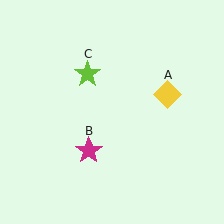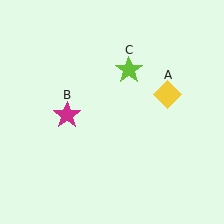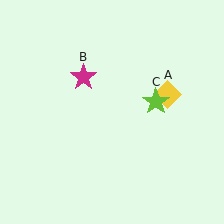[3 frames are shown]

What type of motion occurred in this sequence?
The magenta star (object B), lime star (object C) rotated clockwise around the center of the scene.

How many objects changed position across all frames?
2 objects changed position: magenta star (object B), lime star (object C).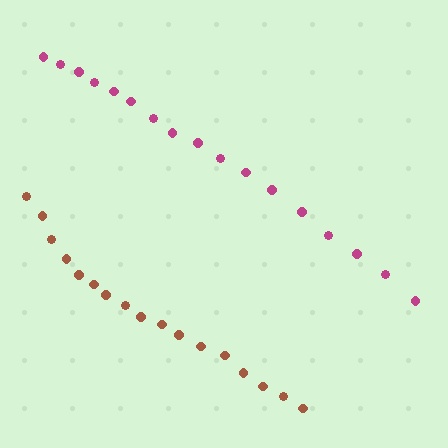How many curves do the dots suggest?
There are 2 distinct paths.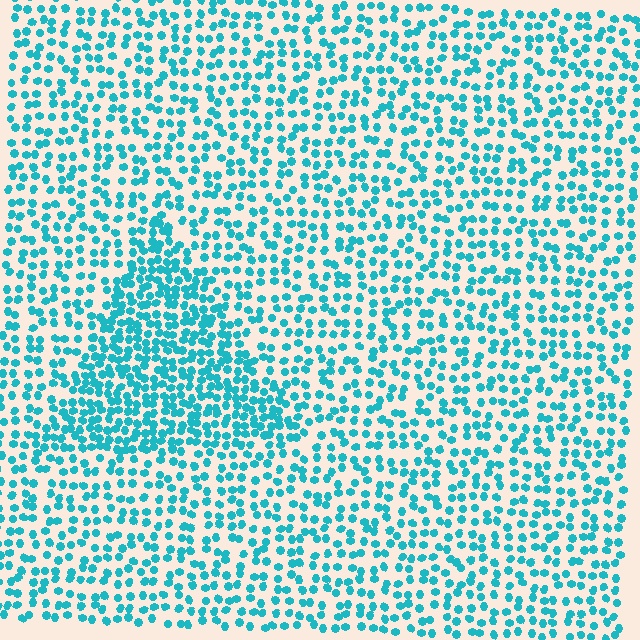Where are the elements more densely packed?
The elements are more densely packed inside the triangle boundary.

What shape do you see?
I see a triangle.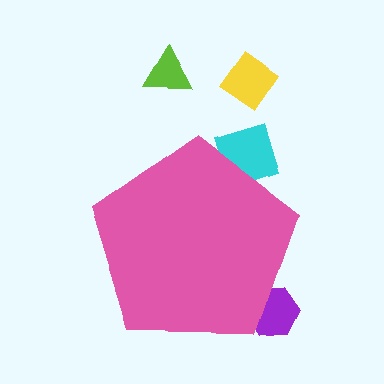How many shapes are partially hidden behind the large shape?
2 shapes are partially hidden.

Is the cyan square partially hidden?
Yes, the cyan square is partially hidden behind the pink pentagon.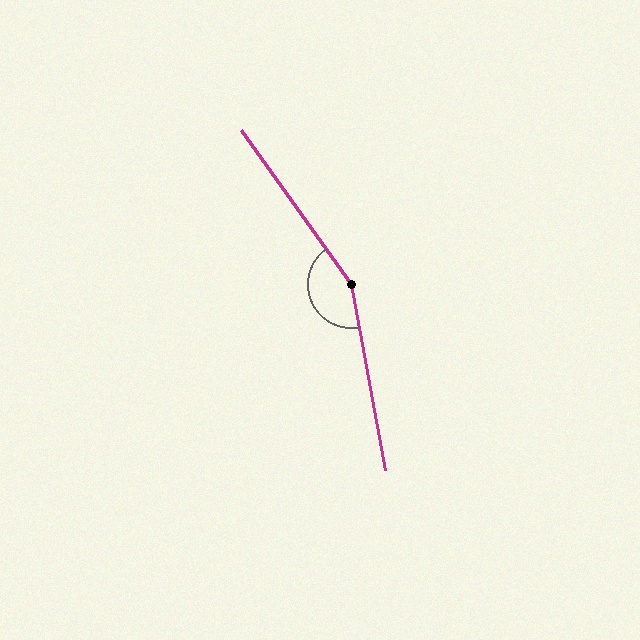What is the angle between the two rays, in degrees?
Approximately 155 degrees.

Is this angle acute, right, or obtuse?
It is obtuse.